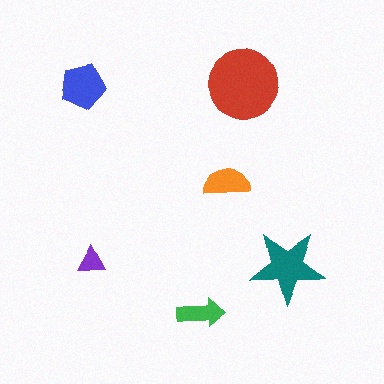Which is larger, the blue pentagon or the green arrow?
The blue pentagon.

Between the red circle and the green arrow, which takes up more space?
The red circle.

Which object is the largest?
The red circle.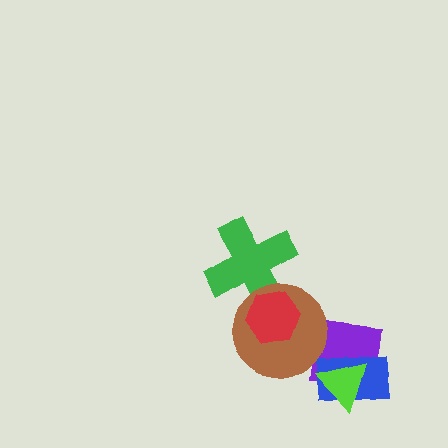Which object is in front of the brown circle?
The red hexagon is in front of the brown circle.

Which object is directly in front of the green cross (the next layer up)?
The brown circle is directly in front of the green cross.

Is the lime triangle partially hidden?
No, no other shape covers it.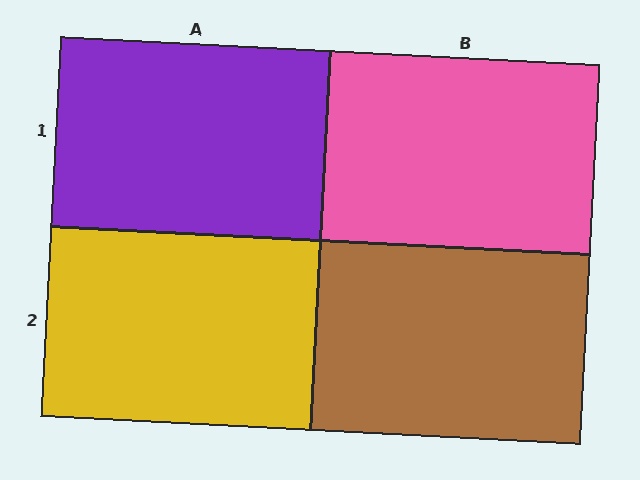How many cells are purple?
1 cell is purple.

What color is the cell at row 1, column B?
Pink.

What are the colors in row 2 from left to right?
Yellow, brown.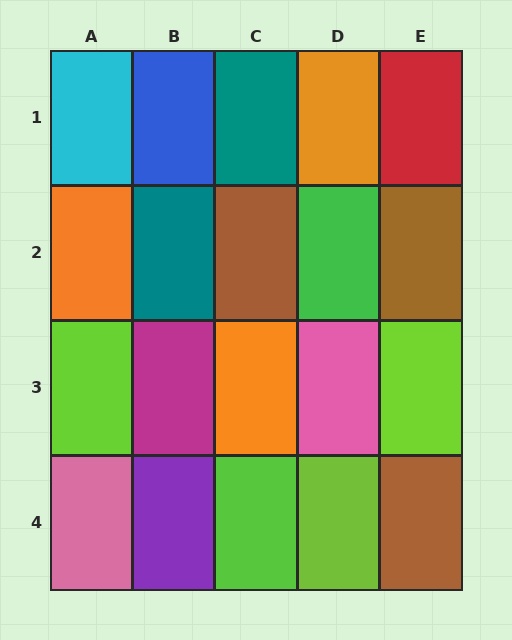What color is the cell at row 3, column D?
Pink.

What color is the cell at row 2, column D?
Green.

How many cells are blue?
1 cell is blue.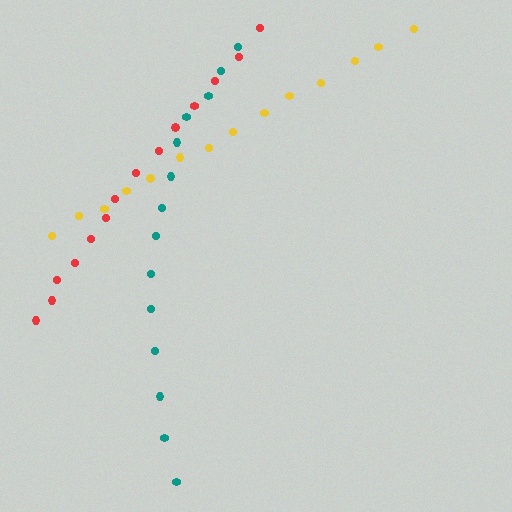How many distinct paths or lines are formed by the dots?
There are 3 distinct paths.